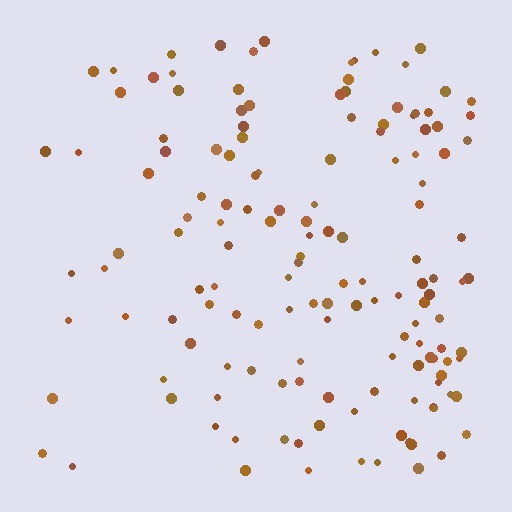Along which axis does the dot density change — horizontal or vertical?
Horizontal.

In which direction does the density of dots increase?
From left to right, with the right side densest.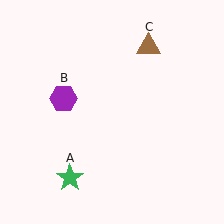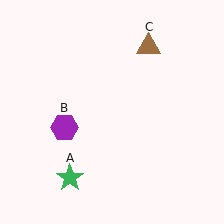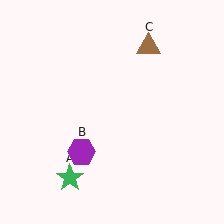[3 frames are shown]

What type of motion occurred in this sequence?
The purple hexagon (object B) rotated counterclockwise around the center of the scene.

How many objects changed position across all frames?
1 object changed position: purple hexagon (object B).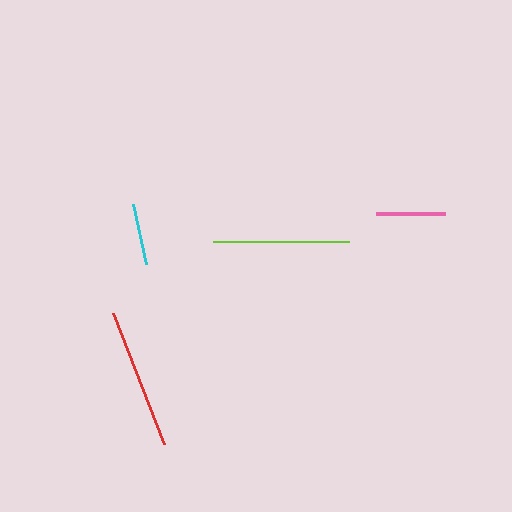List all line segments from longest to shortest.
From longest to shortest: red, lime, pink, cyan.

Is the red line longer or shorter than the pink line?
The red line is longer than the pink line.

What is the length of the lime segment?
The lime segment is approximately 136 pixels long.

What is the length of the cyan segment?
The cyan segment is approximately 61 pixels long.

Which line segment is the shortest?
The cyan line is the shortest at approximately 61 pixels.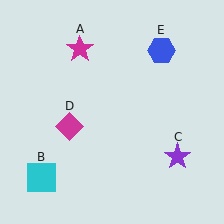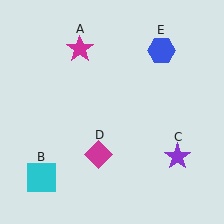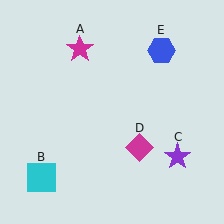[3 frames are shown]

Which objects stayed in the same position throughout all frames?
Magenta star (object A) and cyan square (object B) and purple star (object C) and blue hexagon (object E) remained stationary.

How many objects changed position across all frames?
1 object changed position: magenta diamond (object D).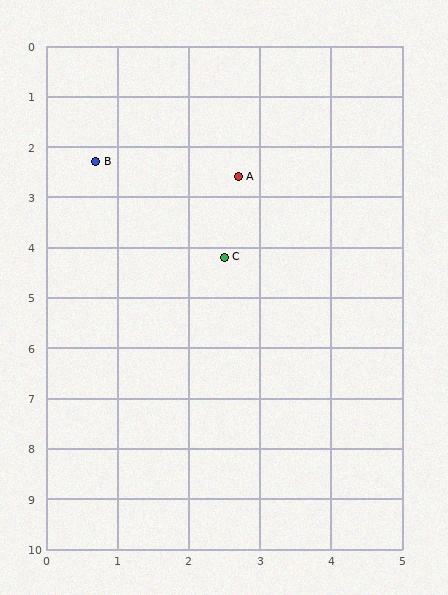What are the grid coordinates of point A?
Point A is at approximately (2.7, 2.6).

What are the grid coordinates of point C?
Point C is at approximately (2.5, 4.2).